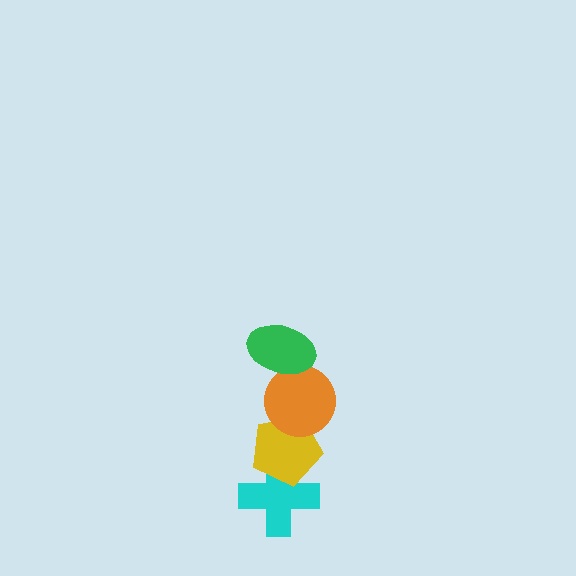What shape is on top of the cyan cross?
The yellow pentagon is on top of the cyan cross.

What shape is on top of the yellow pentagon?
The orange circle is on top of the yellow pentagon.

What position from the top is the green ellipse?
The green ellipse is 1st from the top.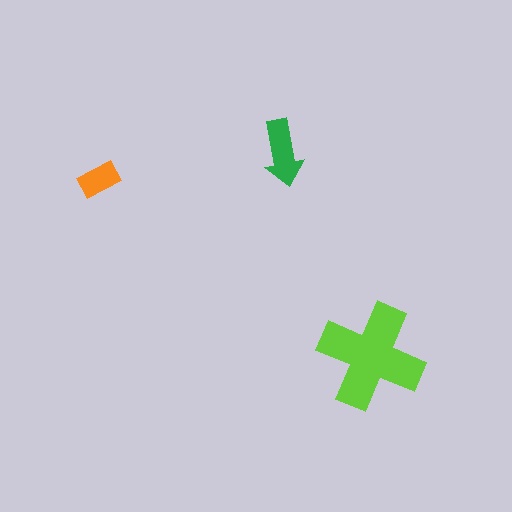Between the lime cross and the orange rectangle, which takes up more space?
The lime cross.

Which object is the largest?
The lime cross.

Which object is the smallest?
The orange rectangle.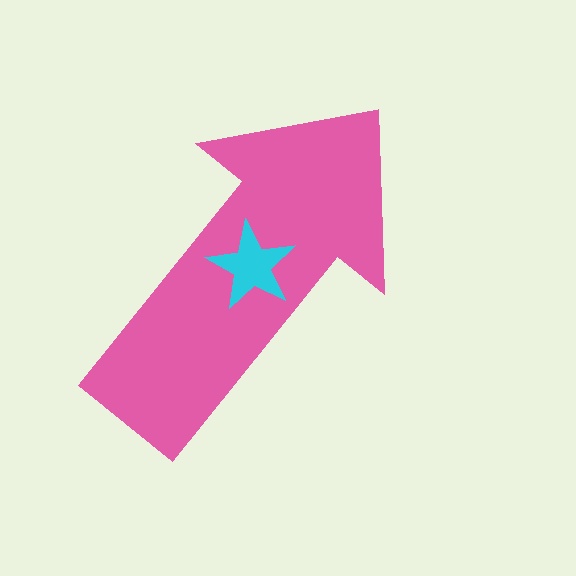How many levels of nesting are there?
2.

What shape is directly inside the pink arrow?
The cyan star.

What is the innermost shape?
The cyan star.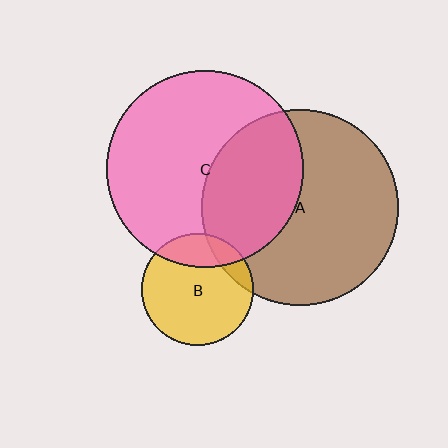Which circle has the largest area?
Circle C (pink).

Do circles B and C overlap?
Yes.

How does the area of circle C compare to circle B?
Approximately 3.1 times.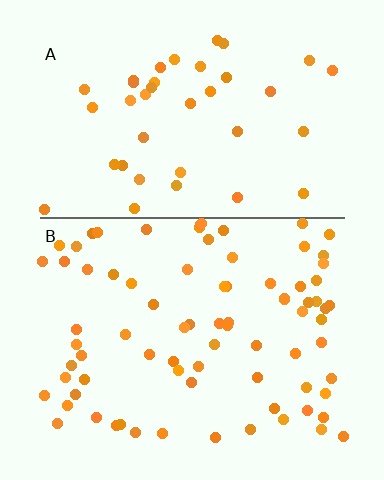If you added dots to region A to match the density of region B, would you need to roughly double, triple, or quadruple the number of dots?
Approximately double.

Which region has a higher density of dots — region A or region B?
B (the bottom).